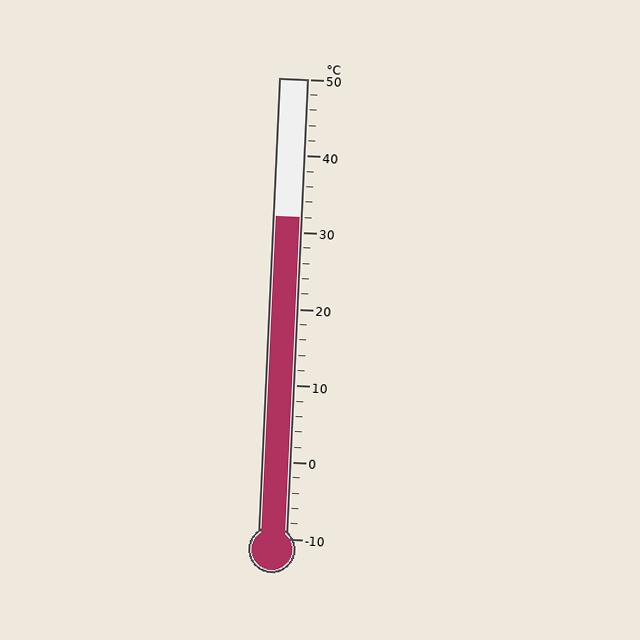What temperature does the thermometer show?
The thermometer shows approximately 32°C.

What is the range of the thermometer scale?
The thermometer scale ranges from -10°C to 50°C.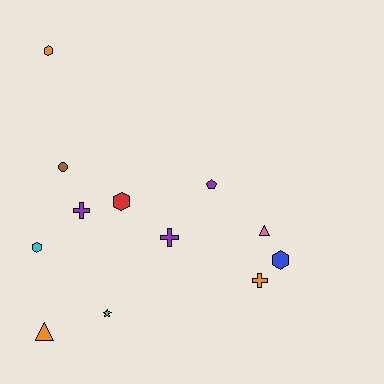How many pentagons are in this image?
There is 1 pentagon.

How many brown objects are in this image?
There is 1 brown object.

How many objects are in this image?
There are 12 objects.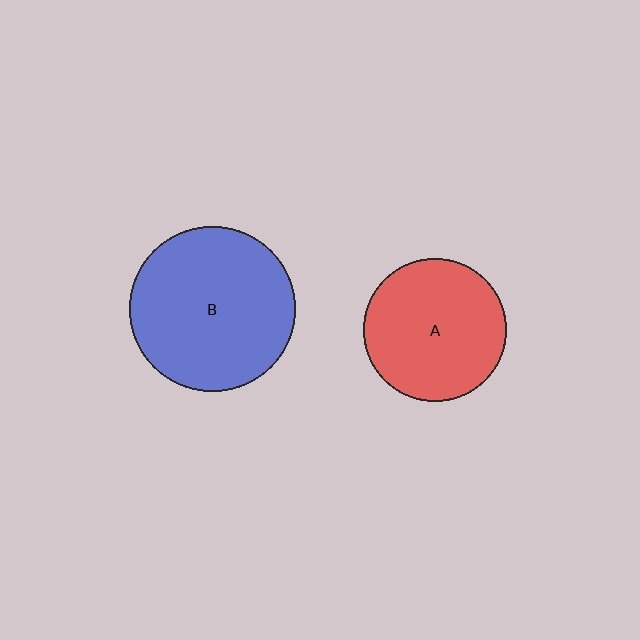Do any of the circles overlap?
No, none of the circles overlap.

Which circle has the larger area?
Circle B (blue).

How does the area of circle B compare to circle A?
Approximately 1.3 times.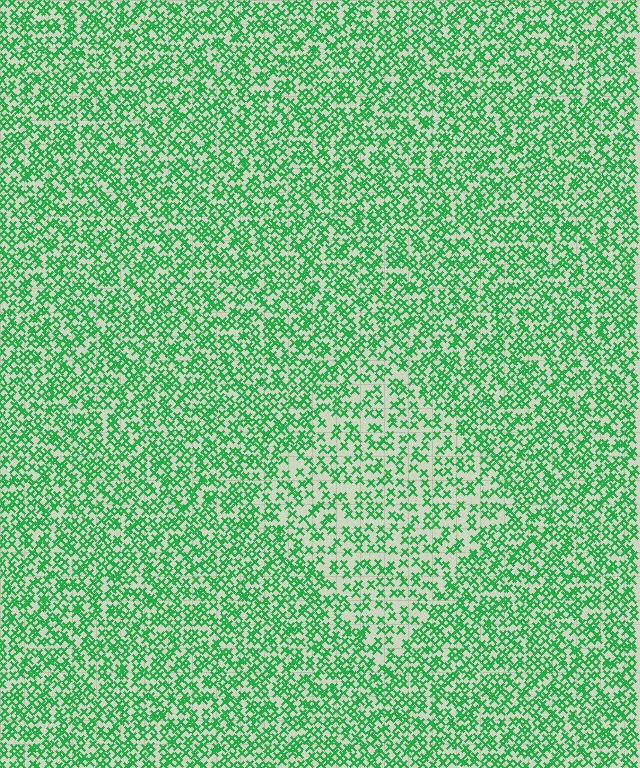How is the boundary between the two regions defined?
The boundary is defined by a change in element density (approximately 1.7x ratio). All elements are the same color, size, and shape.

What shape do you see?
I see a diamond.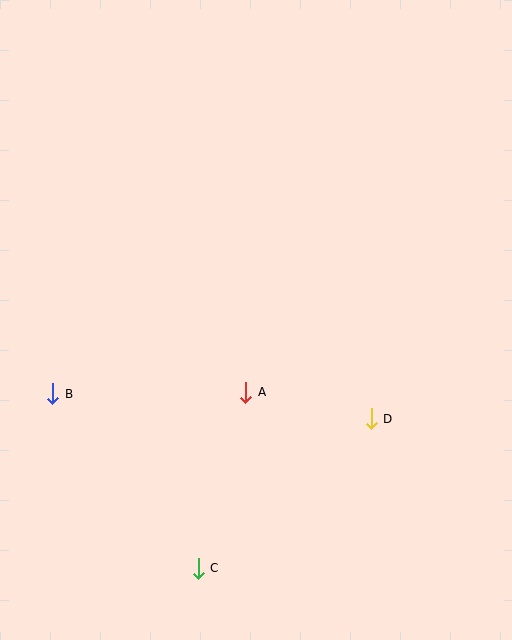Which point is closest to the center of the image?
Point A at (246, 392) is closest to the center.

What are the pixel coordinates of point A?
Point A is at (246, 392).